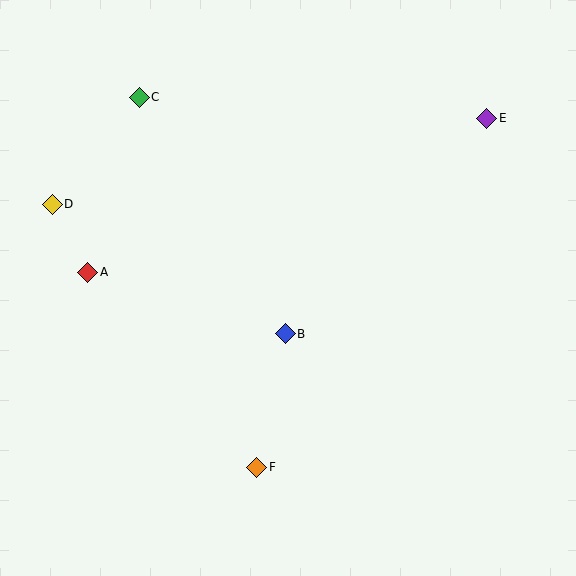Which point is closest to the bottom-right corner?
Point F is closest to the bottom-right corner.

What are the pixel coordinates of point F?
Point F is at (257, 467).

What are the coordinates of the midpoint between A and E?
The midpoint between A and E is at (287, 195).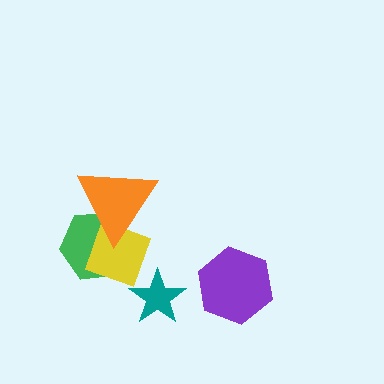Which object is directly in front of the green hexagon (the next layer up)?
The yellow square is directly in front of the green hexagon.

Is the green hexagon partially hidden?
Yes, it is partially covered by another shape.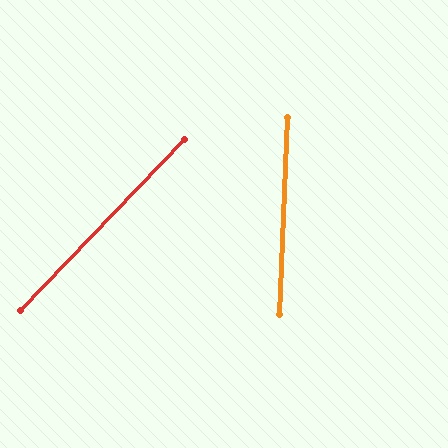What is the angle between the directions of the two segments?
Approximately 42 degrees.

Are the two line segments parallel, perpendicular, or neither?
Neither parallel nor perpendicular — they differ by about 42°.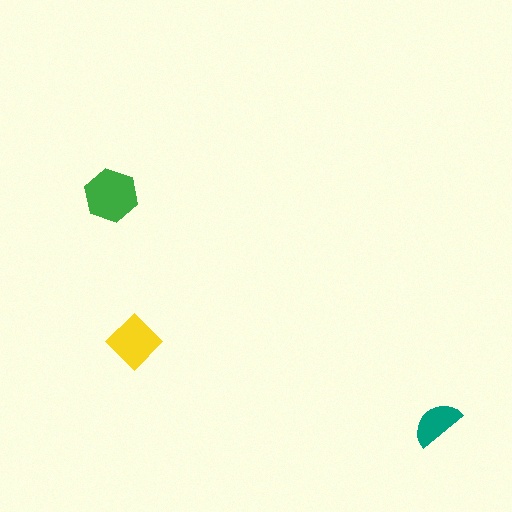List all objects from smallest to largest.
The teal semicircle, the yellow diamond, the green hexagon.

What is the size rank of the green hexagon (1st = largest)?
1st.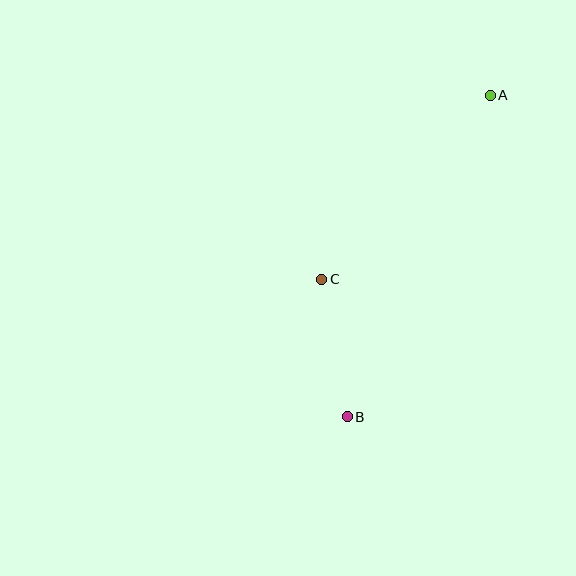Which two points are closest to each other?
Points B and C are closest to each other.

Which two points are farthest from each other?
Points A and B are farthest from each other.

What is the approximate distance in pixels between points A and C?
The distance between A and C is approximately 249 pixels.